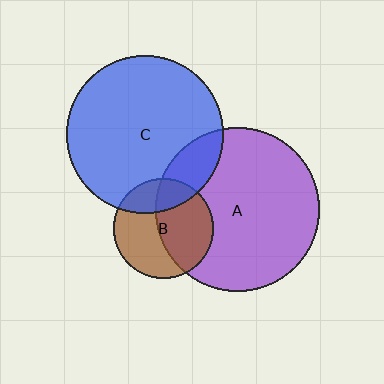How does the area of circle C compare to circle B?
Approximately 2.5 times.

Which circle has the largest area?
Circle A (purple).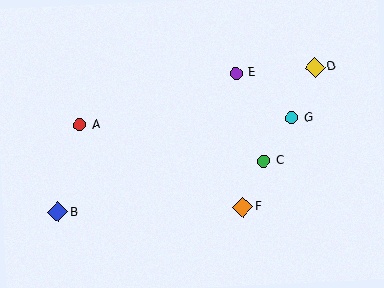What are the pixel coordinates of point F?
Point F is at (243, 207).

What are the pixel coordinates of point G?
Point G is at (291, 118).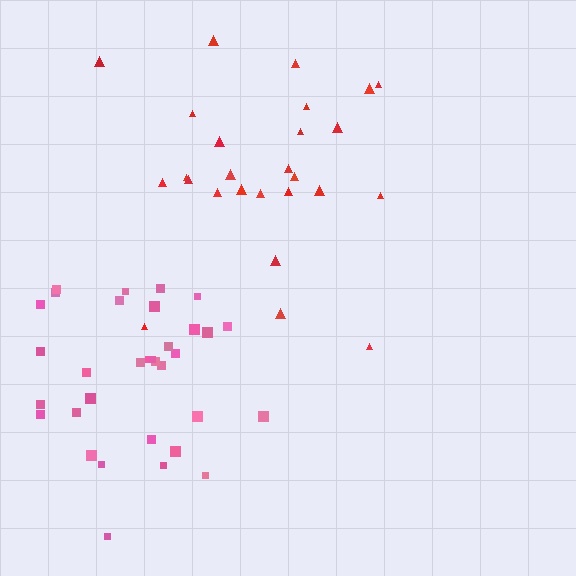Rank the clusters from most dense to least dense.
pink, red.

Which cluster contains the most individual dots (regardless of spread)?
Pink (33).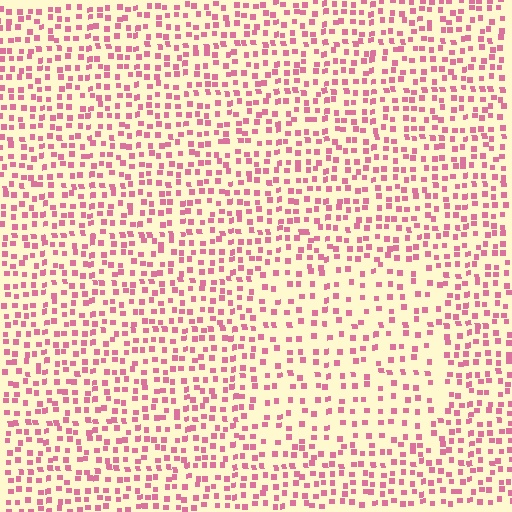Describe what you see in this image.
The image contains small pink elements arranged at two different densities. A rectangle-shaped region is visible where the elements are less densely packed than the surrounding area.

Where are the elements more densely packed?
The elements are more densely packed outside the rectangle boundary.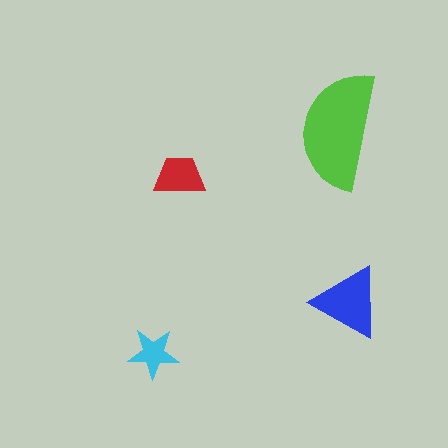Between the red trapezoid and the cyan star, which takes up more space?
The red trapezoid.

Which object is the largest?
The lime semicircle.